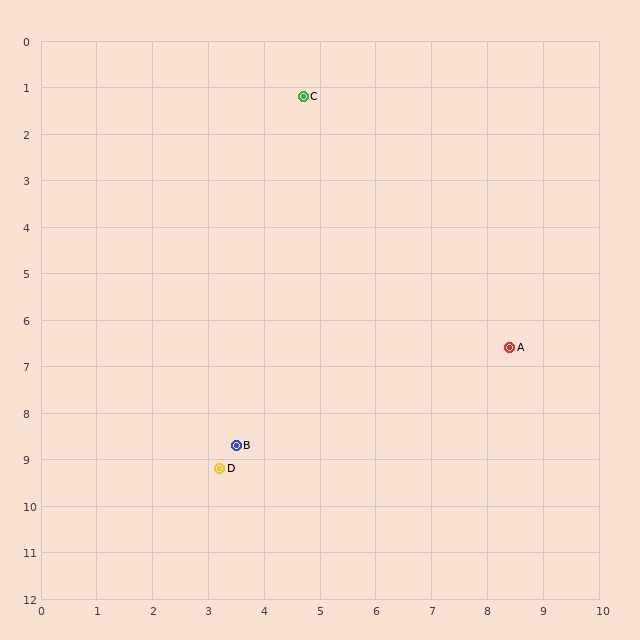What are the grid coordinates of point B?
Point B is at approximately (3.5, 8.7).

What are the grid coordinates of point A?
Point A is at approximately (8.4, 6.6).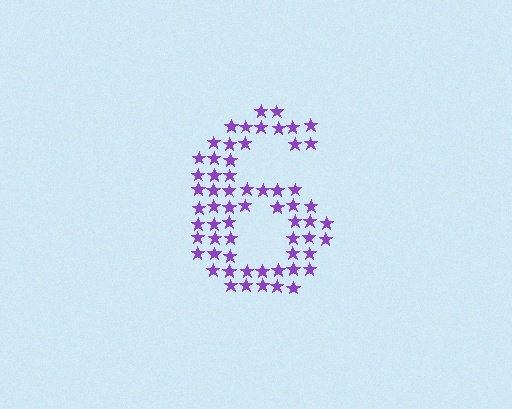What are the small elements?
The small elements are stars.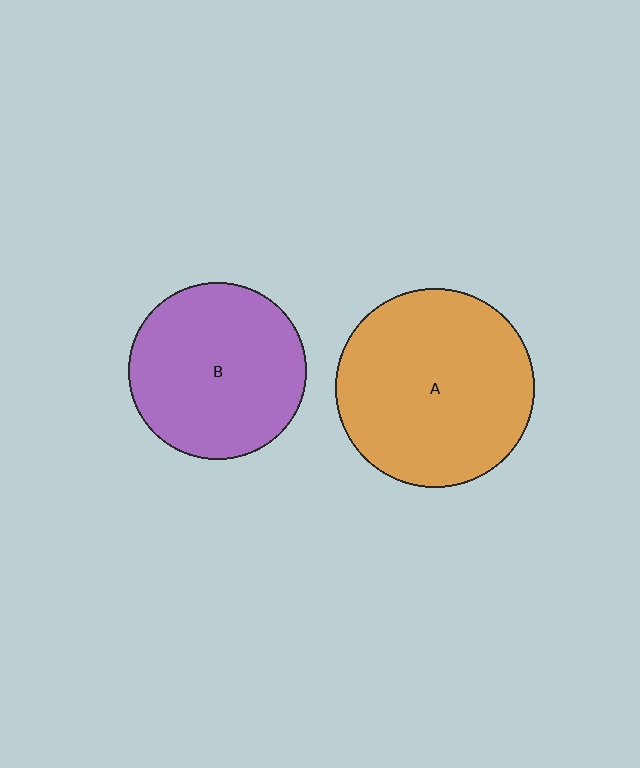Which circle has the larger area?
Circle A (orange).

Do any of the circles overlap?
No, none of the circles overlap.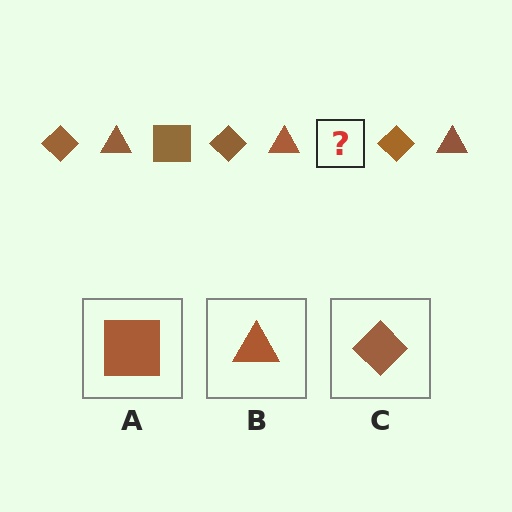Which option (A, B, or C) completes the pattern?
A.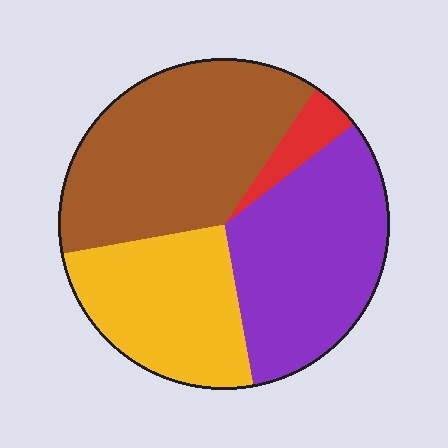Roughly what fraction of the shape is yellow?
Yellow takes up about one quarter (1/4) of the shape.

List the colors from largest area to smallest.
From largest to smallest: brown, purple, yellow, red.